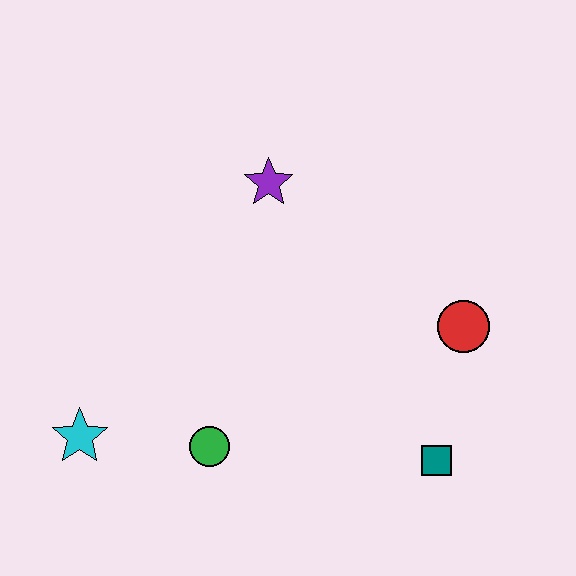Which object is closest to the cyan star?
The green circle is closest to the cyan star.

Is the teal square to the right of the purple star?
Yes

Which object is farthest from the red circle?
The cyan star is farthest from the red circle.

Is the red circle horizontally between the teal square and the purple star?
No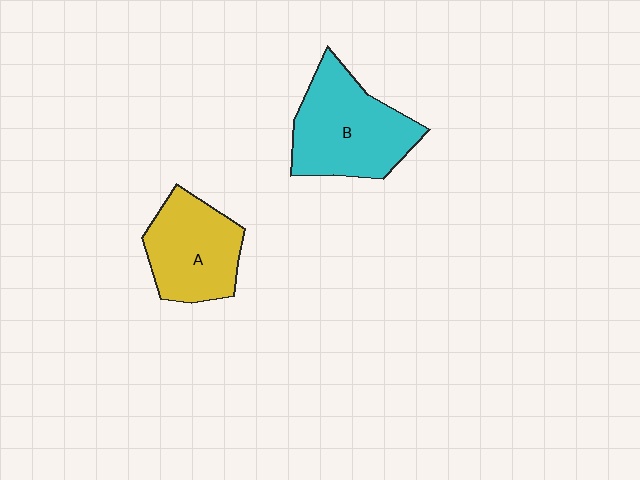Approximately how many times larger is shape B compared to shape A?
Approximately 1.2 times.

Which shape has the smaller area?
Shape A (yellow).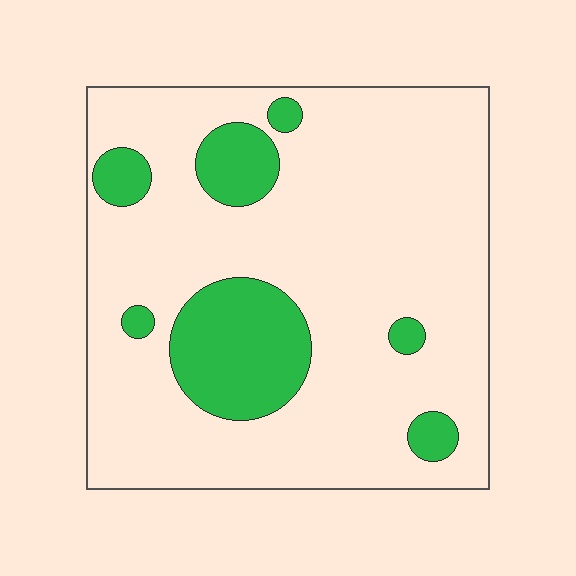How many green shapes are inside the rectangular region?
7.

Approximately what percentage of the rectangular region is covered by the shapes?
Approximately 20%.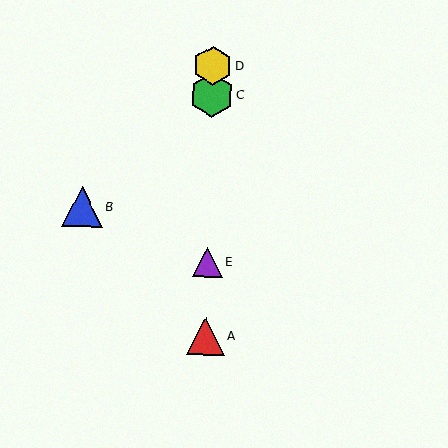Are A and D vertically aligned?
Yes, both are at x≈205.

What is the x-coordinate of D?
Object D is at x≈212.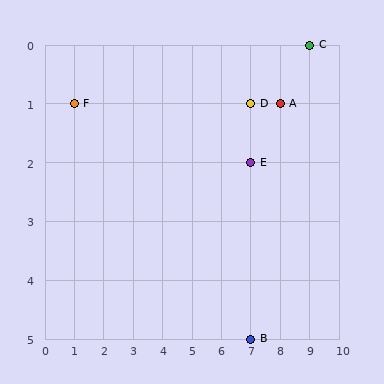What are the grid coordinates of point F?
Point F is at grid coordinates (1, 1).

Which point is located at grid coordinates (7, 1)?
Point D is at (7, 1).